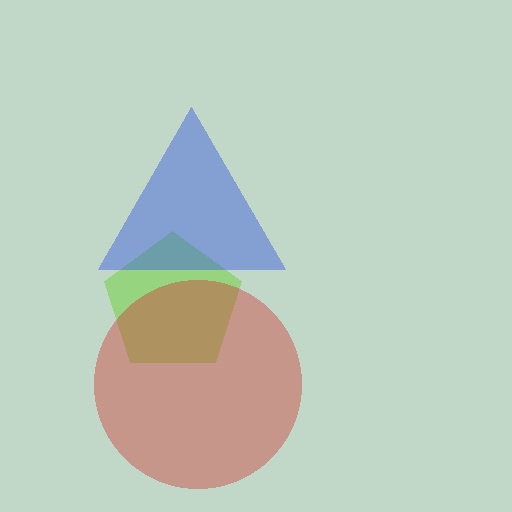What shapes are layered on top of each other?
The layered shapes are: a lime pentagon, a red circle, a blue triangle.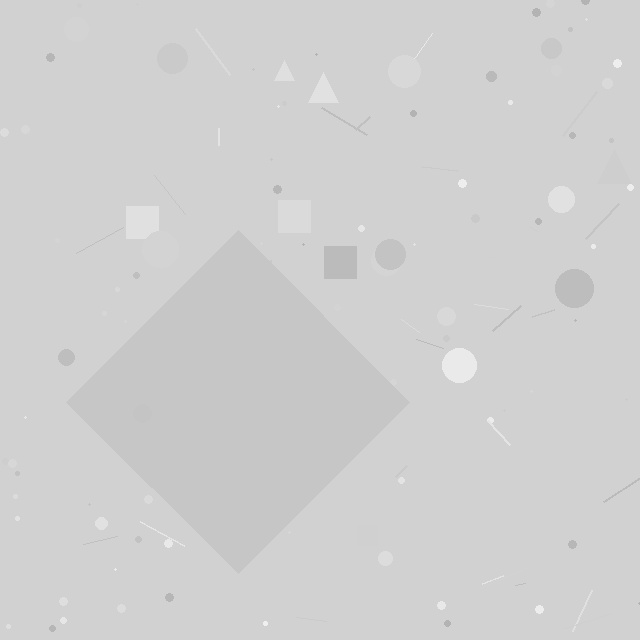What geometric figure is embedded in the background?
A diamond is embedded in the background.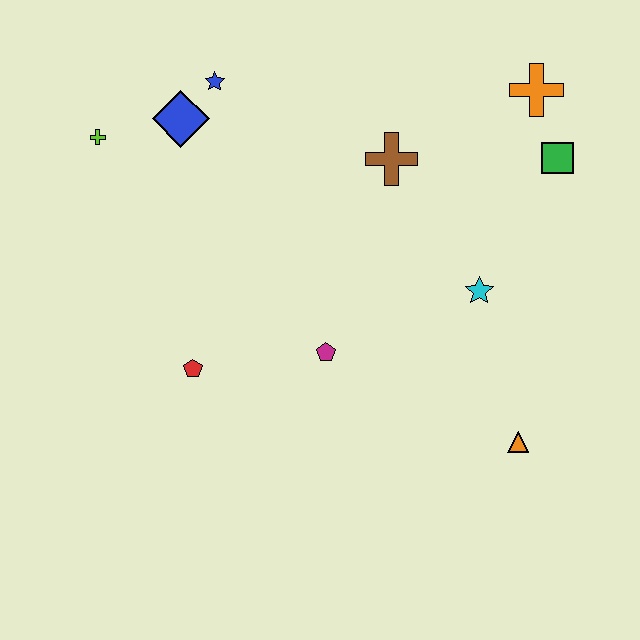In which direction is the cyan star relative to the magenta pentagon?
The cyan star is to the right of the magenta pentagon.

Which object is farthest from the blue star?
The orange triangle is farthest from the blue star.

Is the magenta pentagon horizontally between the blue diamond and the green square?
Yes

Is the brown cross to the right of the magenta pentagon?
Yes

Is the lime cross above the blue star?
No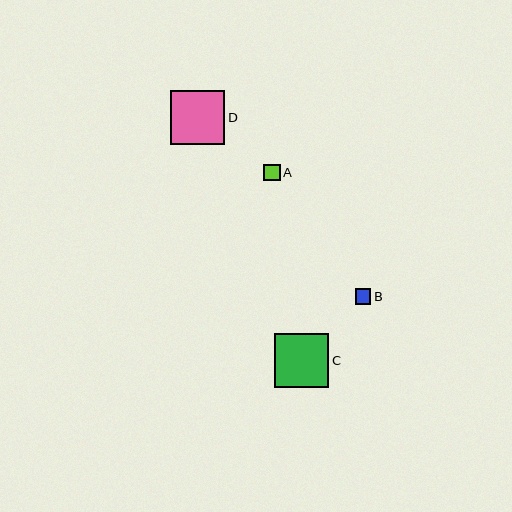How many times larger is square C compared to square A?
Square C is approximately 3.3 times the size of square A.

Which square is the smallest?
Square B is the smallest with a size of approximately 16 pixels.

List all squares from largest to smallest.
From largest to smallest: C, D, A, B.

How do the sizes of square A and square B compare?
Square A and square B are approximately the same size.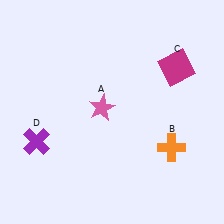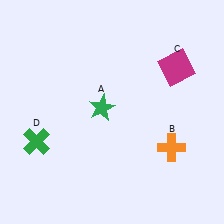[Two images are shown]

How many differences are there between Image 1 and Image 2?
There are 2 differences between the two images.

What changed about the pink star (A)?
In Image 1, A is pink. In Image 2, it changed to green.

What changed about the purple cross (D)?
In Image 1, D is purple. In Image 2, it changed to green.